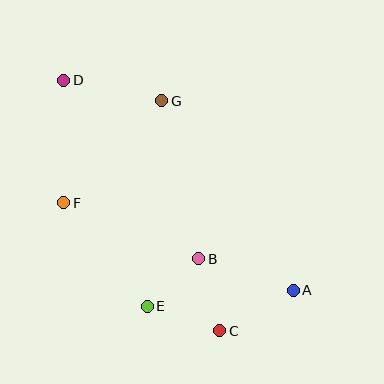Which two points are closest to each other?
Points B and E are closest to each other.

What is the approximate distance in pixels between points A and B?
The distance between A and B is approximately 100 pixels.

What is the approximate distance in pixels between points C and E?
The distance between C and E is approximately 76 pixels.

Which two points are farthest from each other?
Points A and D are farthest from each other.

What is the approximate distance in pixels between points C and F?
The distance between C and F is approximately 201 pixels.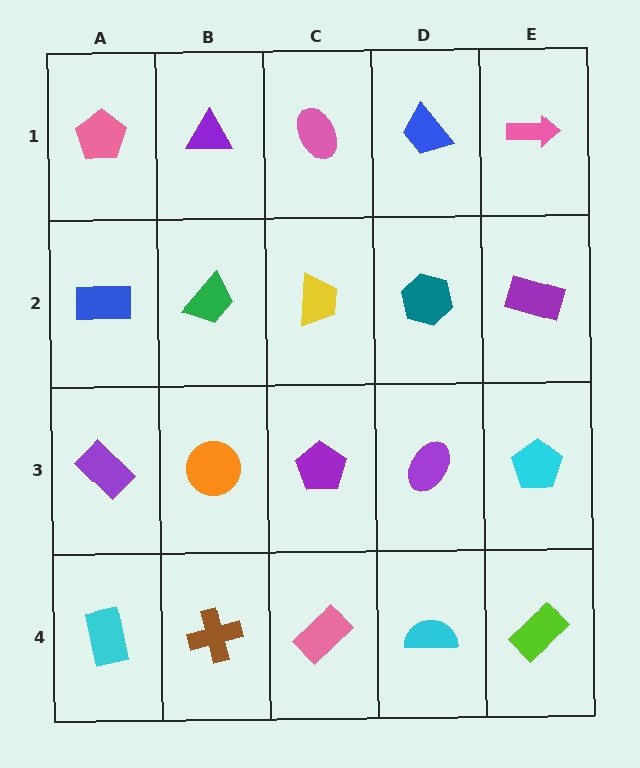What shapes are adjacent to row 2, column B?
A purple triangle (row 1, column B), an orange circle (row 3, column B), a blue rectangle (row 2, column A), a yellow trapezoid (row 2, column C).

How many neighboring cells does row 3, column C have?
4.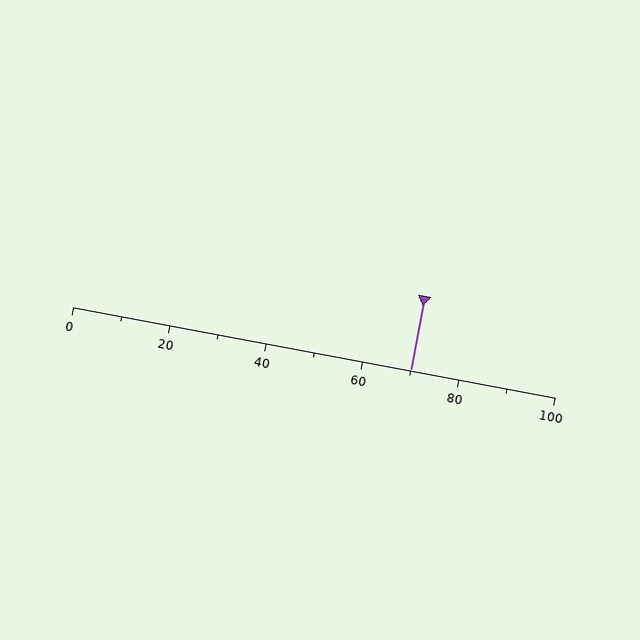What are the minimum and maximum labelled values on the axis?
The axis runs from 0 to 100.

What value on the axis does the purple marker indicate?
The marker indicates approximately 70.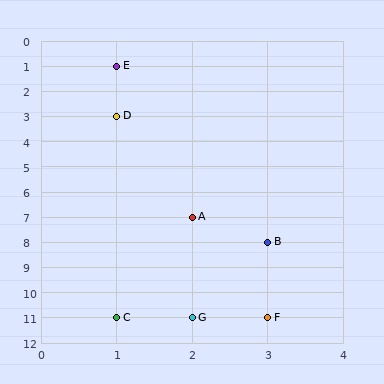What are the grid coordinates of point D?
Point D is at grid coordinates (1, 3).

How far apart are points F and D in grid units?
Points F and D are 2 columns and 8 rows apart (about 8.2 grid units diagonally).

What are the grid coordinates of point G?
Point G is at grid coordinates (2, 11).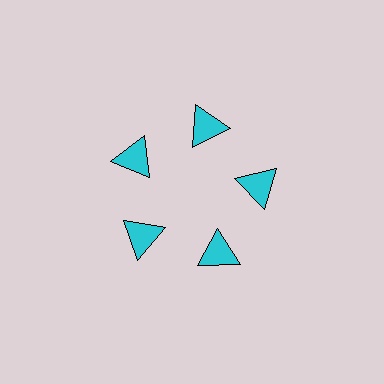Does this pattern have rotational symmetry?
Yes, this pattern has 5-fold rotational symmetry. It looks the same after rotating 72 degrees around the center.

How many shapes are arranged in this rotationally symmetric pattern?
There are 5 shapes, arranged in 5 groups of 1.